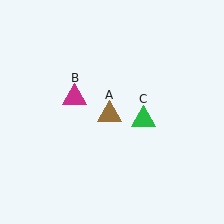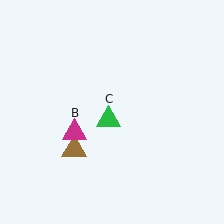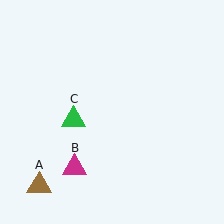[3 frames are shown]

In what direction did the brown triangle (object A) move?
The brown triangle (object A) moved down and to the left.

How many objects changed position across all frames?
3 objects changed position: brown triangle (object A), magenta triangle (object B), green triangle (object C).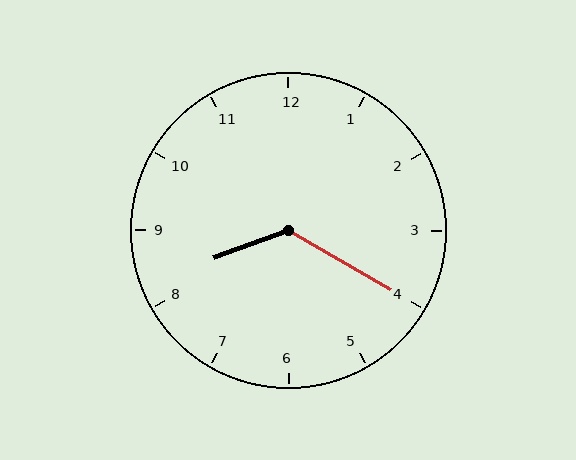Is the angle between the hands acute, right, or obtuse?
It is obtuse.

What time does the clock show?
8:20.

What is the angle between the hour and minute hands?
Approximately 130 degrees.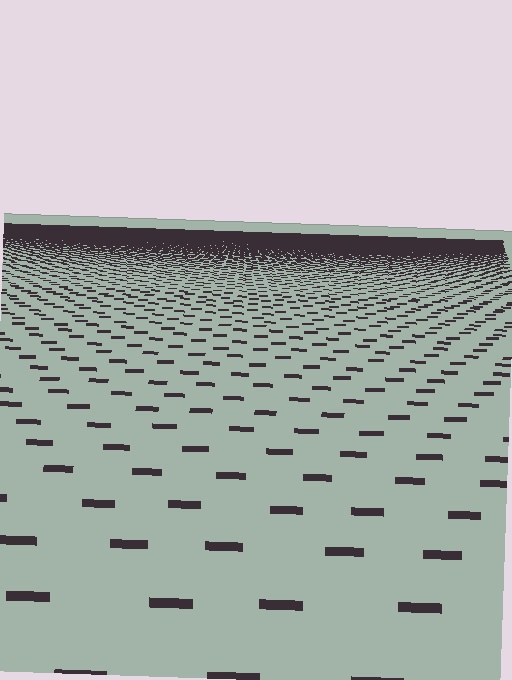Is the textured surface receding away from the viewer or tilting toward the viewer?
The surface is receding away from the viewer. Texture elements get smaller and denser toward the top.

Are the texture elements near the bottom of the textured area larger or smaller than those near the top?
Larger. Near the bottom, elements are closer to the viewer and appear at a bigger on-screen size.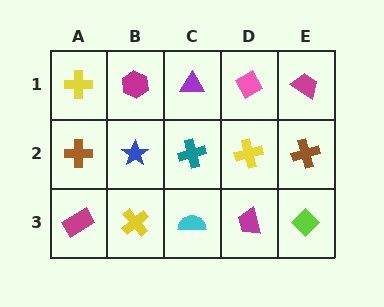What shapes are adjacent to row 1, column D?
A yellow cross (row 2, column D), a purple triangle (row 1, column C), a magenta trapezoid (row 1, column E).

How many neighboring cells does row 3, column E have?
2.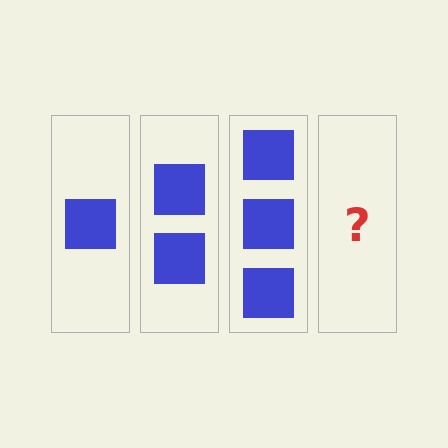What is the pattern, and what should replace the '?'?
The pattern is that each step adds one more square. The '?' should be 4 squares.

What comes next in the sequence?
The next element should be 4 squares.